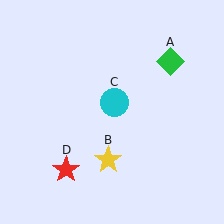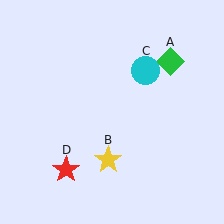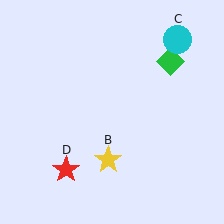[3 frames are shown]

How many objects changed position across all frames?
1 object changed position: cyan circle (object C).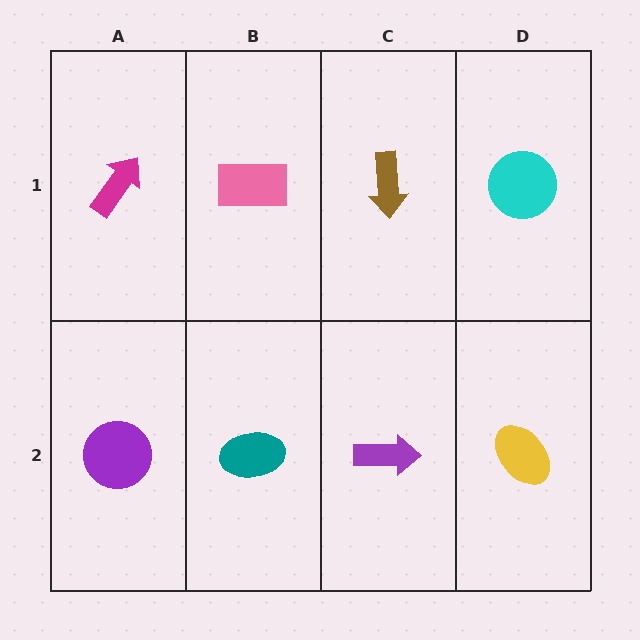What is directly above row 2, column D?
A cyan circle.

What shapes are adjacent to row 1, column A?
A purple circle (row 2, column A), a pink rectangle (row 1, column B).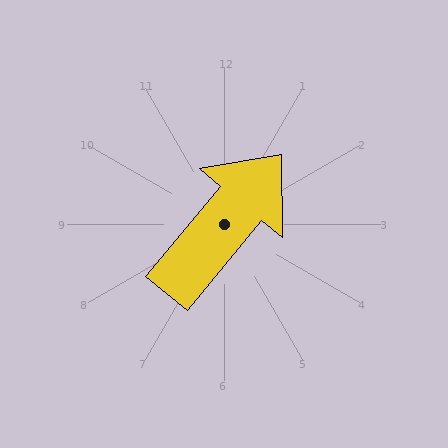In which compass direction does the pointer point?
Northeast.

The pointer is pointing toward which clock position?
Roughly 1 o'clock.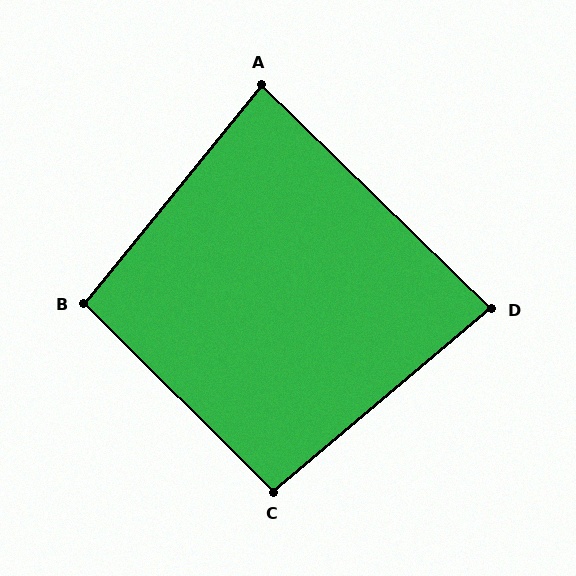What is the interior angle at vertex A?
Approximately 85 degrees (acute).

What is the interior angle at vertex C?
Approximately 95 degrees (obtuse).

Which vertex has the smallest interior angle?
D, at approximately 84 degrees.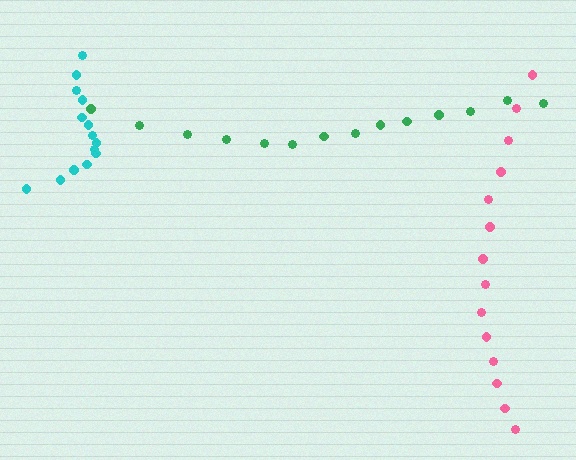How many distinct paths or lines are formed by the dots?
There are 3 distinct paths.